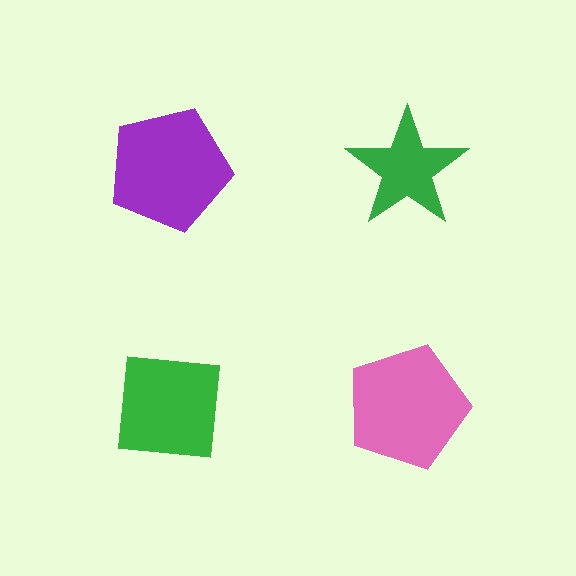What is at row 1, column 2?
A green star.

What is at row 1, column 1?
A purple pentagon.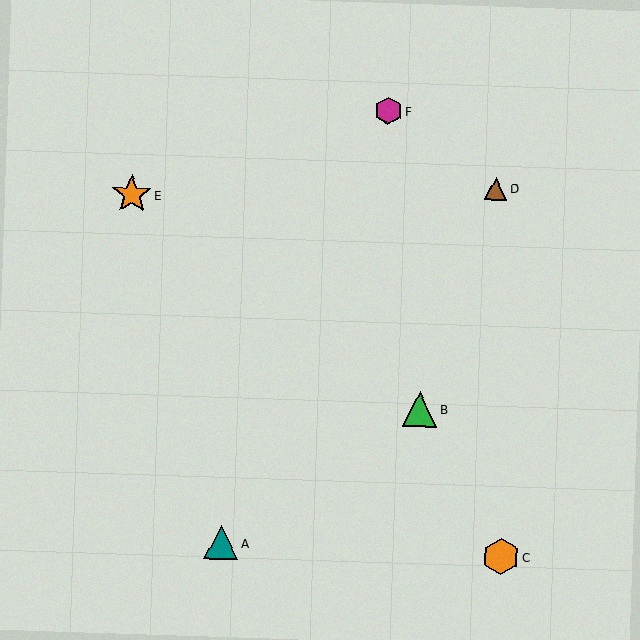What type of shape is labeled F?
Shape F is a magenta hexagon.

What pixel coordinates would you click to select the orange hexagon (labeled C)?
Click at (501, 557) to select the orange hexagon C.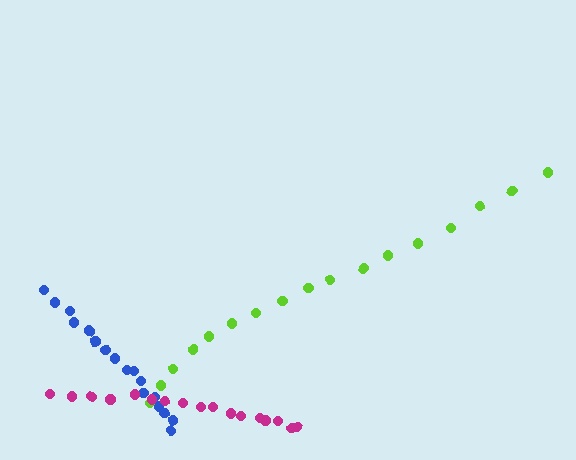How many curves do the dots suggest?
There are 3 distinct paths.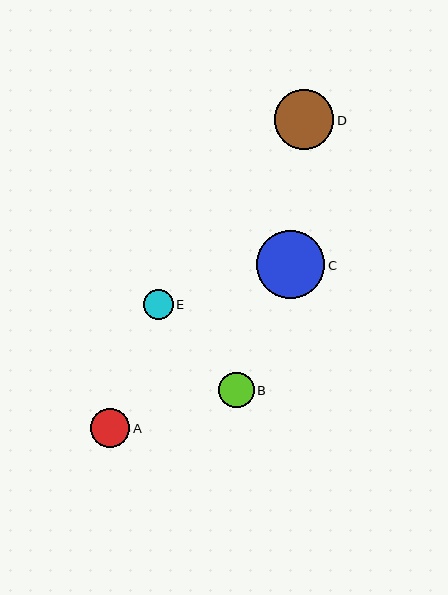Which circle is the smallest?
Circle E is the smallest with a size of approximately 30 pixels.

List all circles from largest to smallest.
From largest to smallest: C, D, A, B, E.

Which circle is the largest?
Circle C is the largest with a size of approximately 68 pixels.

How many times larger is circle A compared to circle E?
Circle A is approximately 1.3 times the size of circle E.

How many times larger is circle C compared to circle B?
Circle C is approximately 1.9 times the size of circle B.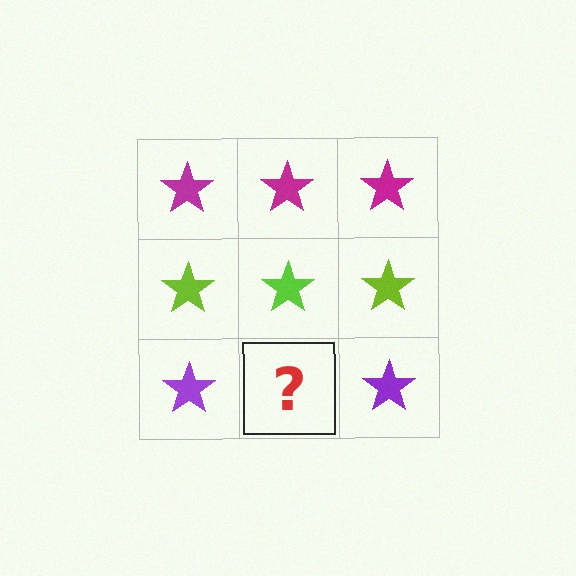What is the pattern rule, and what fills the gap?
The rule is that each row has a consistent color. The gap should be filled with a purple star.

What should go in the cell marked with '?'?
The missing cell should contain a purple star.